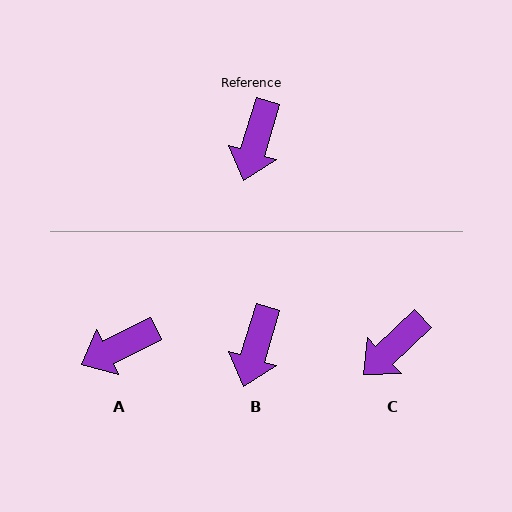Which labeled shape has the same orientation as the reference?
B.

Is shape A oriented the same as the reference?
No, it is off by about 47 degrees.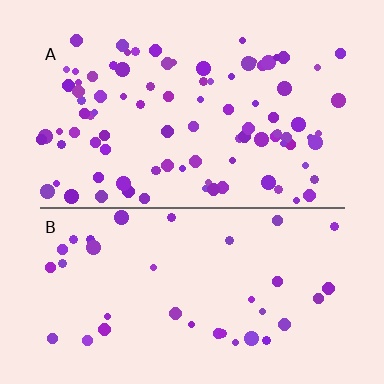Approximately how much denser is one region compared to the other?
Approximately 2.5× — region A over region B.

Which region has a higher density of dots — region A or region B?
A (the top).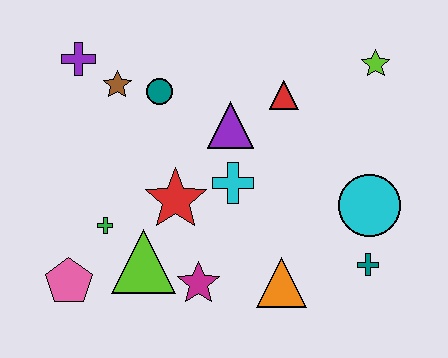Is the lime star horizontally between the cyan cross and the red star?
No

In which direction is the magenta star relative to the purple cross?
The magenta star is below the purple cross.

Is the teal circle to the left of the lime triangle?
No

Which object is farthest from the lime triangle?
The lime star is farthest from the lime triangle.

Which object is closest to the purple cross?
The brown star is closest to the purple cross.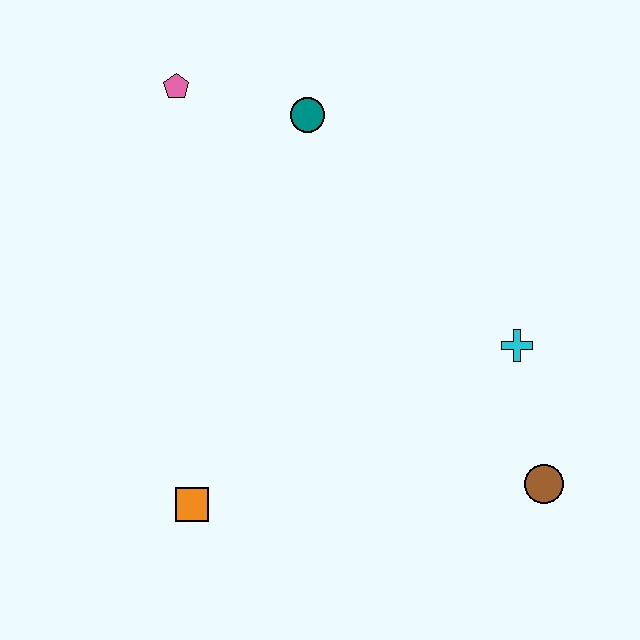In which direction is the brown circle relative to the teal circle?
The brown circle is below the teal circle.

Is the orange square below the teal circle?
Yes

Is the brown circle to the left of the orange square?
No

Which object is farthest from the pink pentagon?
The brown circle is farthest from the pink pentagon.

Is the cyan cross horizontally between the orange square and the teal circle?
No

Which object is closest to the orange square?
The brown circle is closest to the orange square.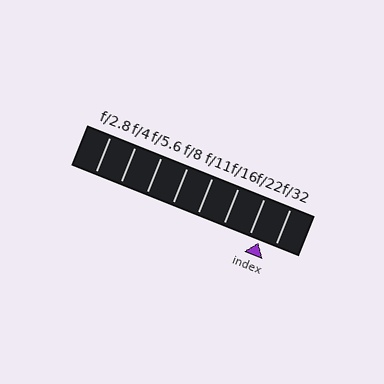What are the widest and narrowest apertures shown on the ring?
The widest aperture shown is f/2.8 and the narrowest is f/32.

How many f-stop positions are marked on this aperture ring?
There are 8 f-stop positions marked.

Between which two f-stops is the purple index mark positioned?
The index mark is between f/22 and f/32.